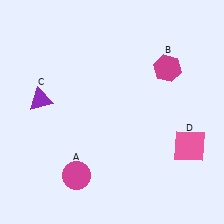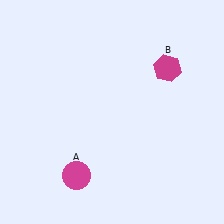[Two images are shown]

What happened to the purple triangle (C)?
The purple triangle (C) was removed in Image 2. It was in the top-left area of Image 1.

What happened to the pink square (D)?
The pink square (D) was removed in Image 2. It was in the bottom-right area of Image 1.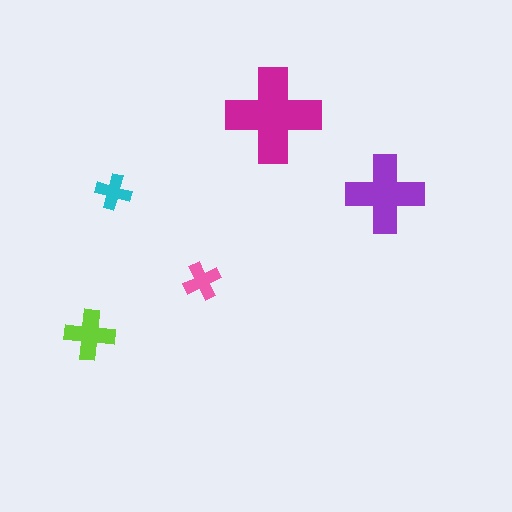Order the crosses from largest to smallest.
the magenta one, the purple one, the lime one, the pink one, the cyan one.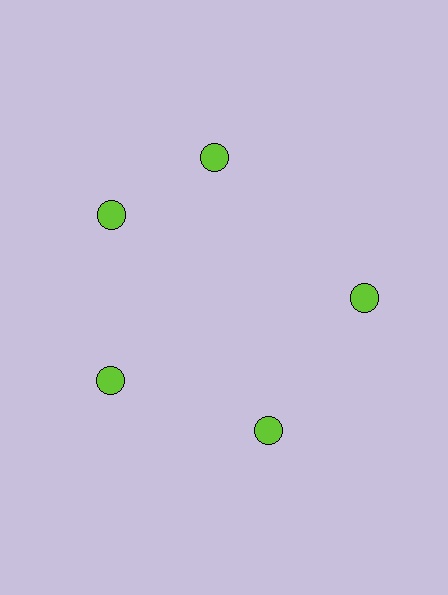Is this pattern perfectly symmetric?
No. The 5 lime circles are arranged in a ring, but one element near the 1 o'clock position is rotated out of alignment along the ring, breaking the 5-fold rotational symmetry.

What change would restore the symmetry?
The symmetry would be restored by rotating it back into even spacing with its neighbors so that all 5 circles sit at equal angles and equal distance from the center.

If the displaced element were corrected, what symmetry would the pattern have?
It would have 5-fold rotational symmetry — the pattern would map onto itself every 72 degrees.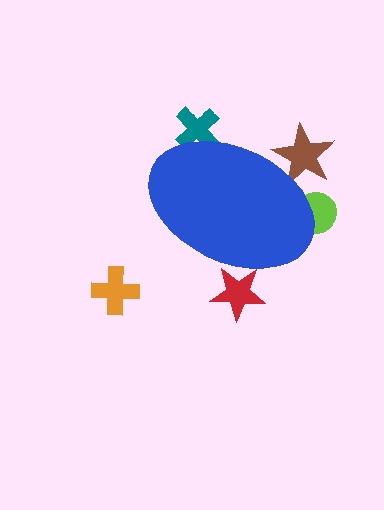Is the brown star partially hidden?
Yes, the brown star is partially hidden behind the blue ellipse.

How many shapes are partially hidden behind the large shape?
4 shapes are partially hidden.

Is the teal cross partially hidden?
Yes, the teal cross is partially hidden behind the blue ellipse.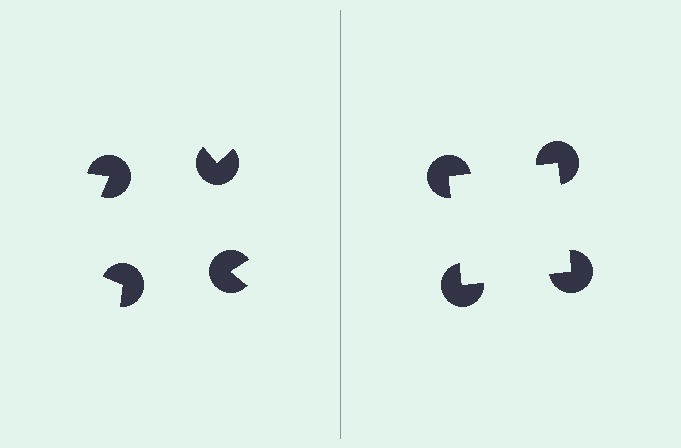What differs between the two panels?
The pac-man discs are positioned identically on both sides; only the wedge orientations differ. On the right they align to a square; on the left they are misaligned.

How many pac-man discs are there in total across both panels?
8 — 4 on each side.